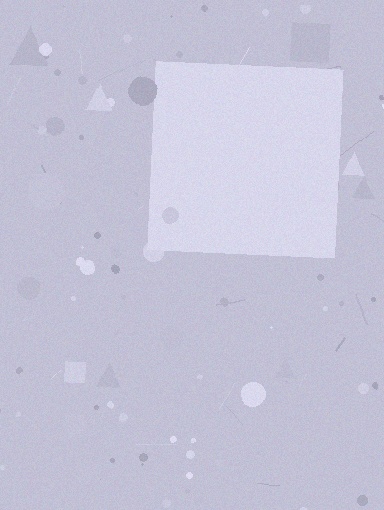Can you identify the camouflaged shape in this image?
The camouflaged shape is a square.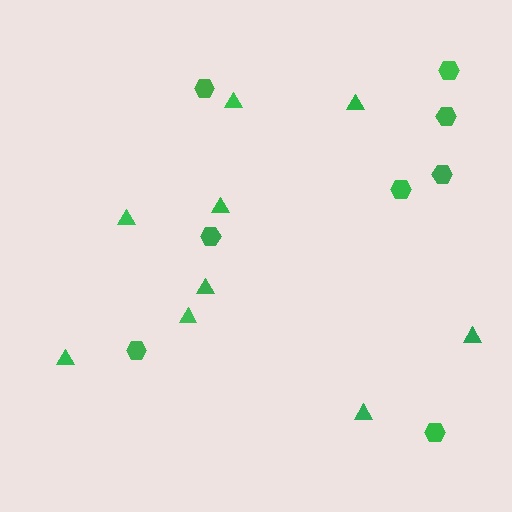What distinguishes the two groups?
There are 2 groups: one group of hexagons (8) and one group of triangles (9).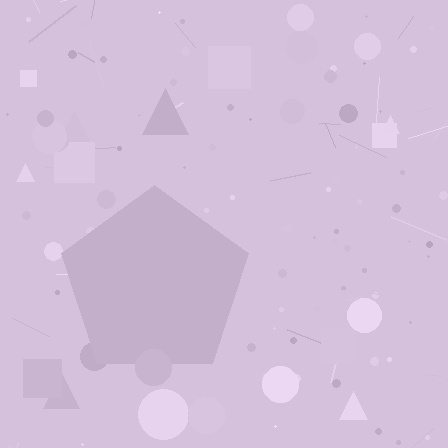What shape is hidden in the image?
A pentagon is hidden in the image.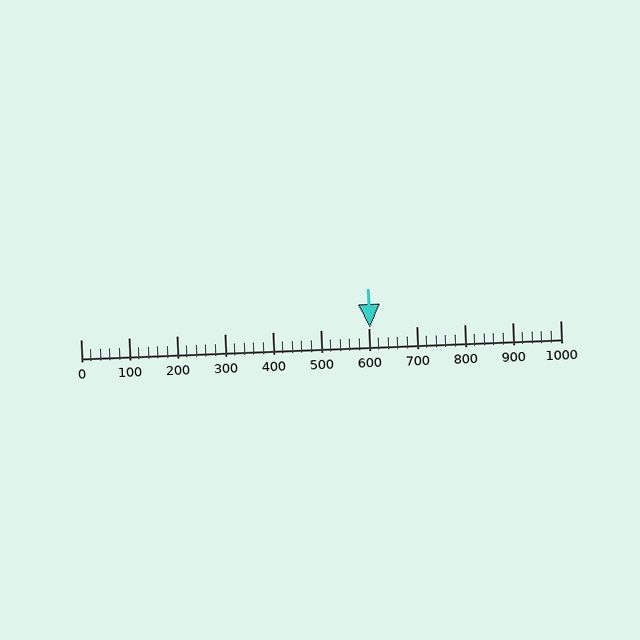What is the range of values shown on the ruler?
The ruler shows values from 0 to 1000.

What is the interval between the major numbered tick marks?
The major tick marks are spaced 100 units apart.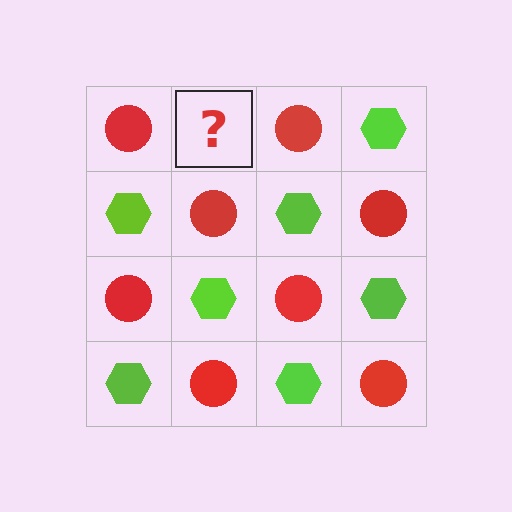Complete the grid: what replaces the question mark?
The question mark should be replaced with a lime hexagon.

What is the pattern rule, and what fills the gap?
The rule is that it alternates red circle and lime hexagon in a checkerboard pattern. The gap should be filled with a lime hexagon.